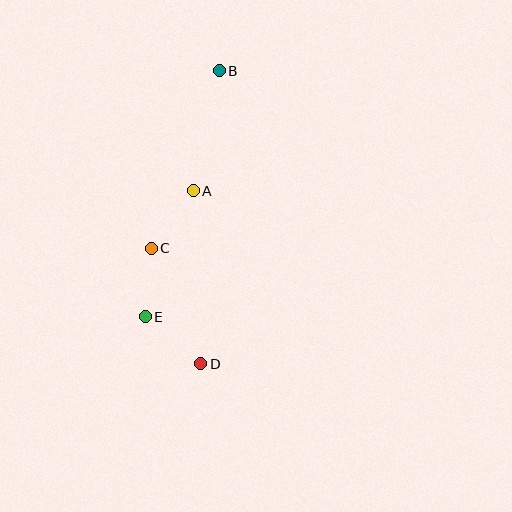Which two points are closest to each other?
Points C and E are closest to each other.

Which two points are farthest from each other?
Points B and D are farthest from each other.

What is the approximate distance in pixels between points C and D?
The distance between C and D is approximately 126 pixels.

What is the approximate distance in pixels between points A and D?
The distance between A and D is approximately 173 pixels.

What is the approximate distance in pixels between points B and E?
The distance between B and E is approximately 257 pixels.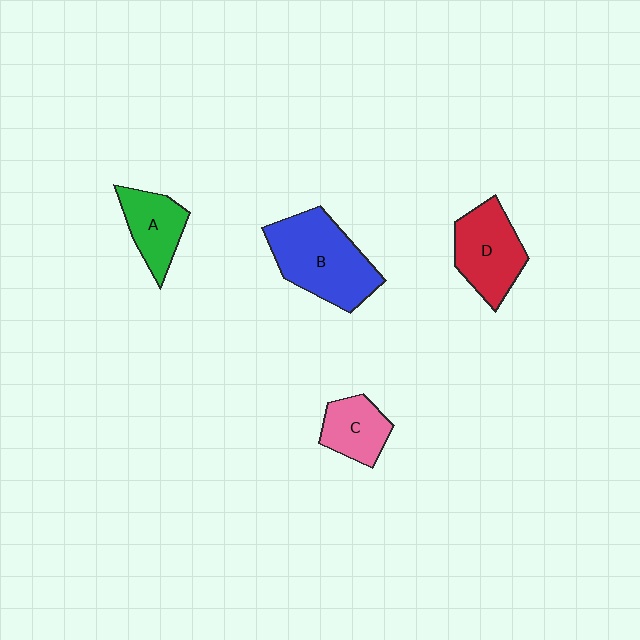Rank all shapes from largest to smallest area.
From largest to smallest: B (blue), D (red), A (green), C (pink).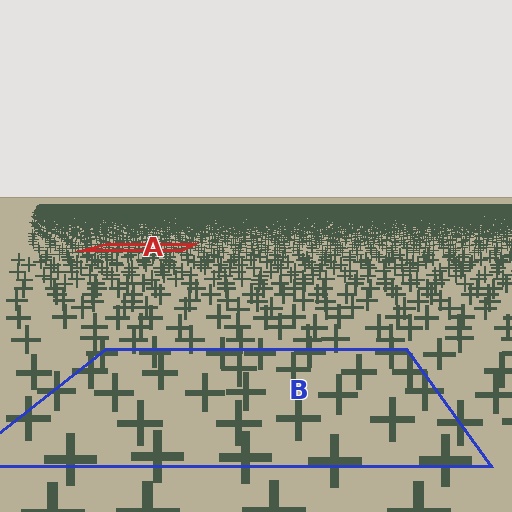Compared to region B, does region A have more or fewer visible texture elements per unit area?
Region A has more texture elements per unit area — they are packed more densely because it is farther away.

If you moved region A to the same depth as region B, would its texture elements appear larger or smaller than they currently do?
They would appear larger. At a closer depth, the same texture elements are projected at a bigger on-screen size.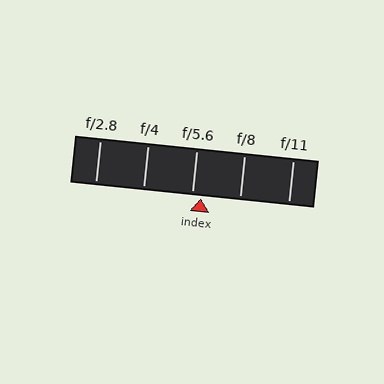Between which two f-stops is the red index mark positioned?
The index mark is between f/5.6 and f/8.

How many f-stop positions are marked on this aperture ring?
There are 5 f-stop positions marked.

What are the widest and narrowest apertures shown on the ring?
The widest aperture shown is f/2.8 and the narrowest is f/11.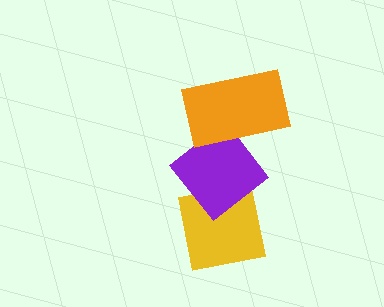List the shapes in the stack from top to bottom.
From top to bottom: the orange rectangle, the purple diamond, the yellow square.